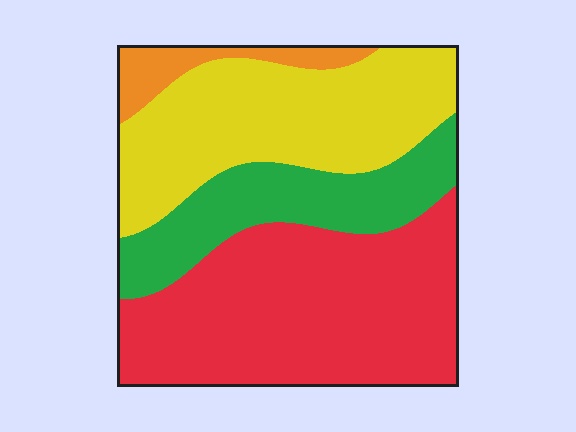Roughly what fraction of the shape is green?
Green takes up about one fifth (1/5) of the shape.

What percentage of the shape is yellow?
Yellow takes up about one third (1/3) of the shape.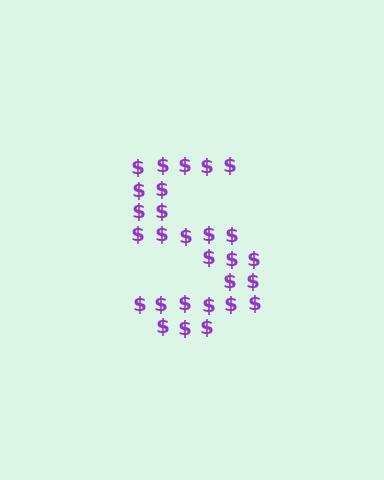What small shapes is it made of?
It is made of small dollar signs.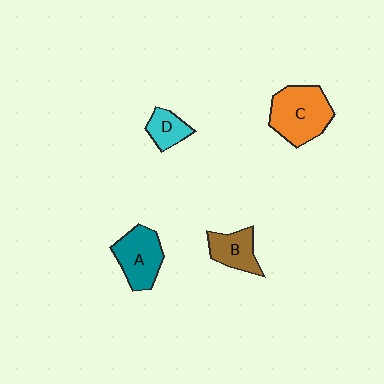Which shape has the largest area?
Shape C (orange).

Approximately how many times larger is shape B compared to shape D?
Approximately 1.3 times.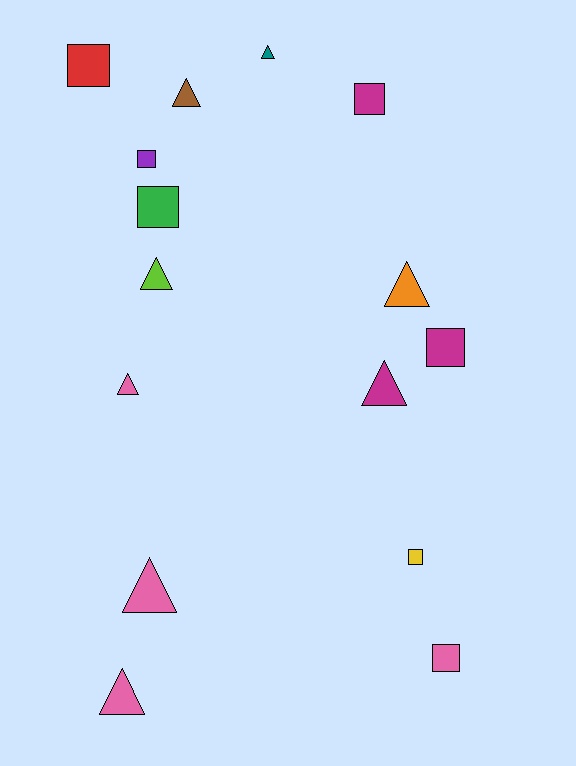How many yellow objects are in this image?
There is 1 yellow object.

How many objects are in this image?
There are 15 objects.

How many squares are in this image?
There are 7 squares.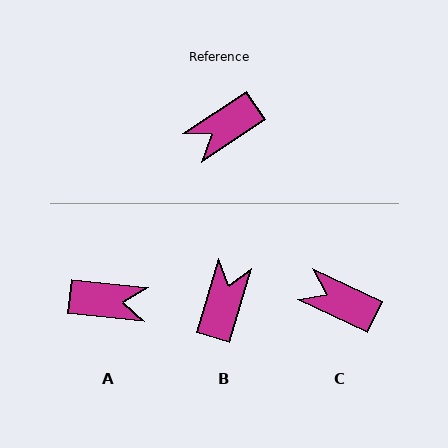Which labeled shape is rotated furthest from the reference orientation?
A, about 141 degrees away.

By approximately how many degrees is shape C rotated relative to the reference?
Approximately 58 degrees clockwise.